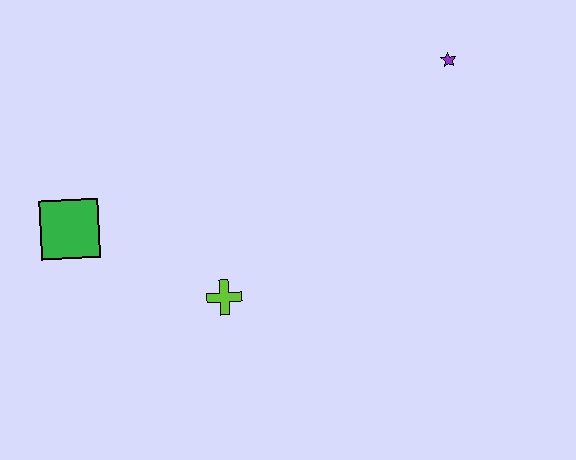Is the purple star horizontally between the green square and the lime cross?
No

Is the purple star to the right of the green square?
Yes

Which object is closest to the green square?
The lime cross is closest to the green square.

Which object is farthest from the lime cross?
The purple star is farthest from the lime cross.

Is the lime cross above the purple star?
No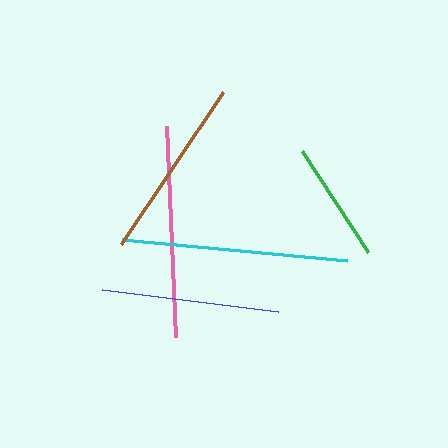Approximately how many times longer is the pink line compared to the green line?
The pink line is approximately 1.7 times the length of the green line.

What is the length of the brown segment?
The brown segment is approximately 183 pixels long.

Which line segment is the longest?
The cyan line is the longest at approximately 226 pixels.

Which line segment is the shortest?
The green line is the shortest at approximately 121 pixels.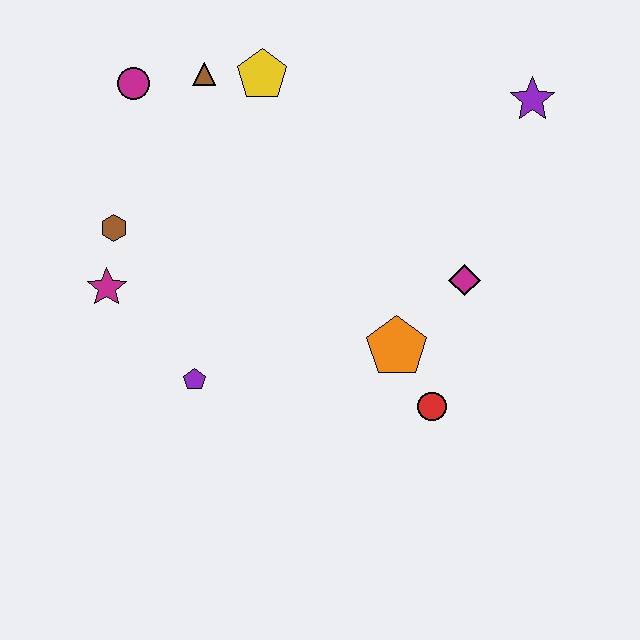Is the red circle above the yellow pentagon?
No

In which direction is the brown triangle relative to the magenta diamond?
The brown triangle is to the left of the magenta diamond.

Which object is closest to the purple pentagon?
The magenta star is closest to the purple pentagon.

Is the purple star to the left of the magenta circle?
No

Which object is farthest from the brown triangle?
The red circle is farthest from the brown triangle.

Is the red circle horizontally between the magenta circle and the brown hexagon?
No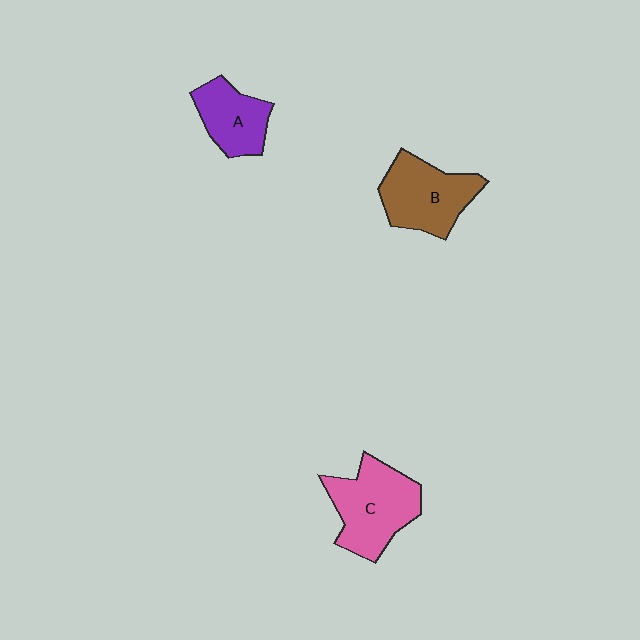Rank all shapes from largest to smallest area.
From largest to smallest: C (pink), B (brown), A (purple).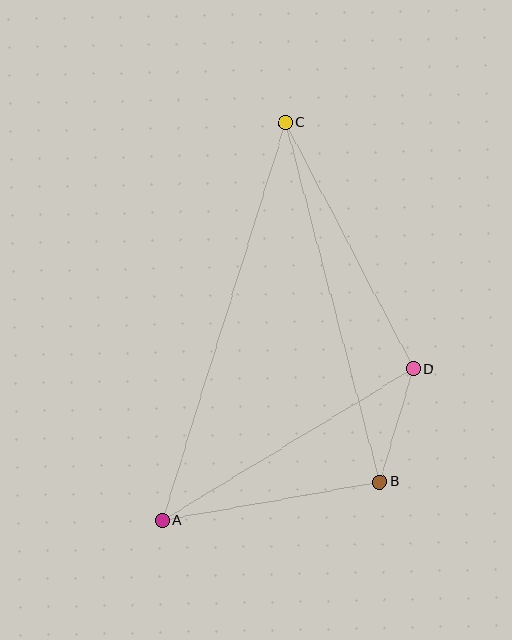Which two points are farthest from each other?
Points A and C are farthest from each other.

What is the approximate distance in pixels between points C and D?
The distance between C and D is approximately 277 pixels.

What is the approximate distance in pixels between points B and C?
The distance between B and C is approximately 371 pixels.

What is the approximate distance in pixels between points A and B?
The distance between A and B is approximately 221 pixels.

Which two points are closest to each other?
Points B and D are closest to each other.